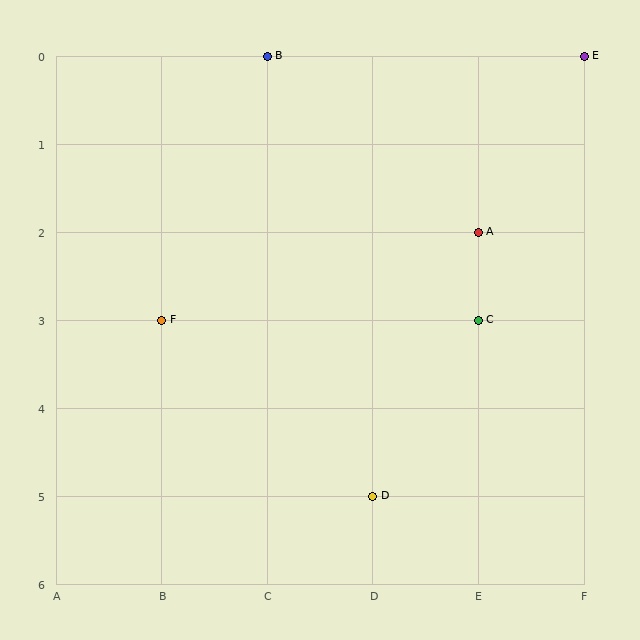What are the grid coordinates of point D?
Point D is at grid coordinates (D, 5).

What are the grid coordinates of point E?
Point E is at grid coordinates (F, 0).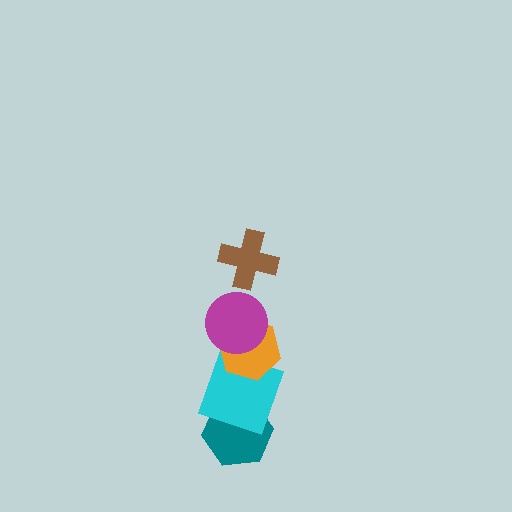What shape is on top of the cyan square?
The orange hexagon is on top of the cyan square.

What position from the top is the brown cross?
The brown cross is 1st from the top.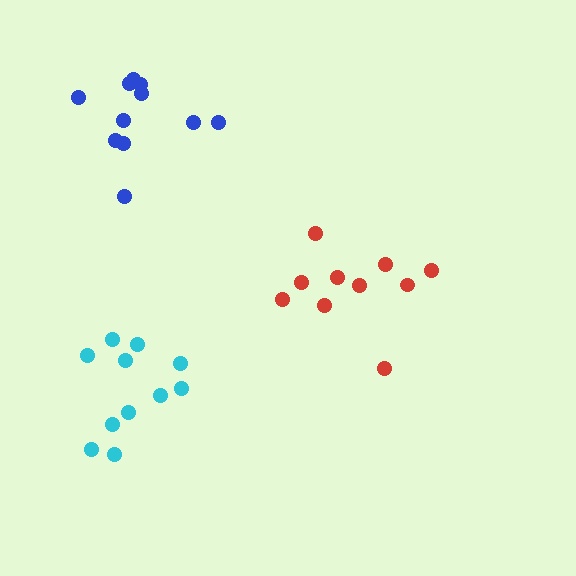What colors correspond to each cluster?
The clusters are colored: blue, cyan, red.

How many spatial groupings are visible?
There are 3 spatial groupings.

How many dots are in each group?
Group 1: 11 dots, Group 2: 11 dots, Group 3: 10 dots (32 total).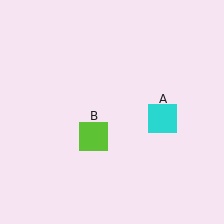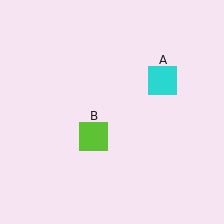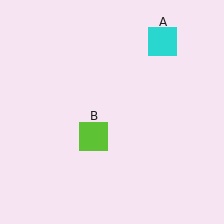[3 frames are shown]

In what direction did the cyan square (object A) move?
The cyan square (object A) moved up.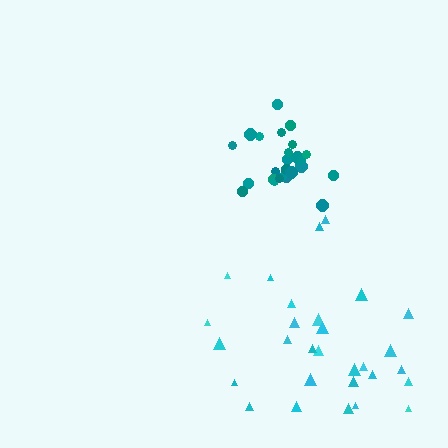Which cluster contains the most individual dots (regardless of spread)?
Cyan (29).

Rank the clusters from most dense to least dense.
teal, cyan.